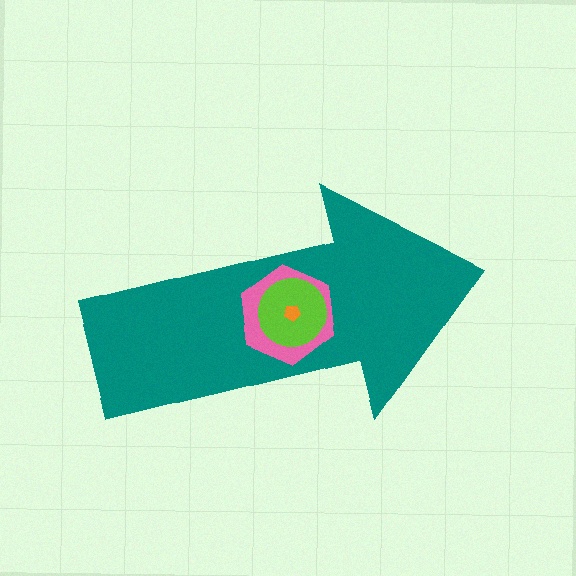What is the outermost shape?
The teal arrow.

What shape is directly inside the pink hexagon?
The lime circle.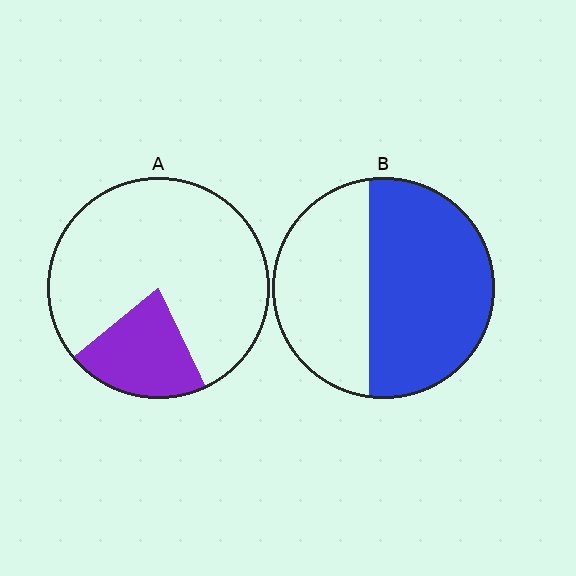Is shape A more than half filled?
No.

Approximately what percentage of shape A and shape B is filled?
A is approximately 20% and B is approximately 60%.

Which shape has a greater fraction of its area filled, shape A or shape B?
Shape B.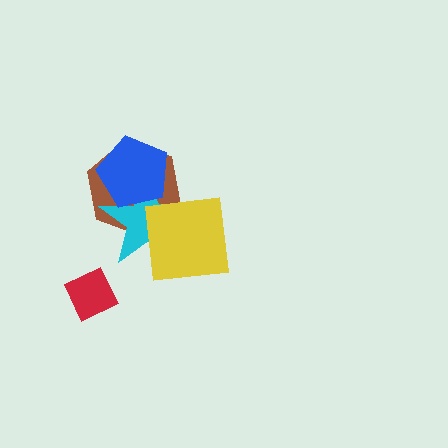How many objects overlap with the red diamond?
0 objects overlap with the red diamond.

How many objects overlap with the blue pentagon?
2 objects overlap with the blue pentagon.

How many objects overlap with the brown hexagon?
3 objects overlap with the brown hexagon.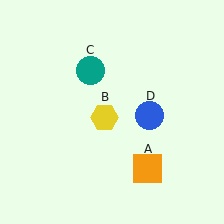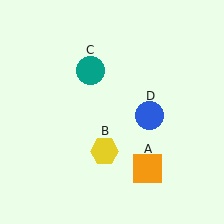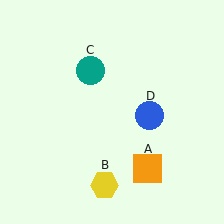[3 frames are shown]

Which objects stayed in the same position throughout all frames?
Orange square (object A) and teal circle (object C) and blue circle (object D) remained stationary.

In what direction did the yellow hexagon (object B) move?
The yellow hexagon (object B) moved down.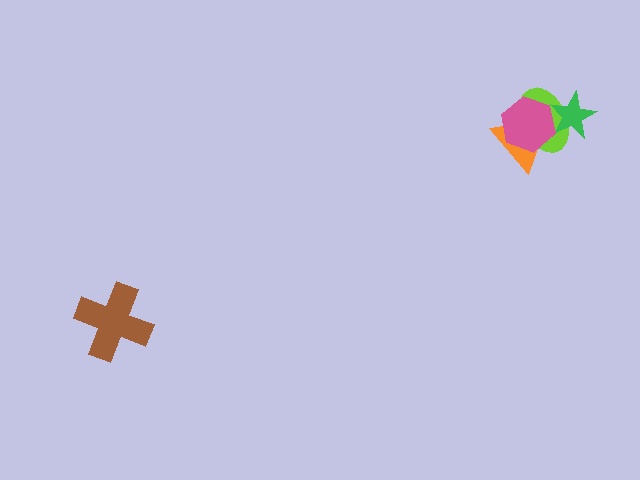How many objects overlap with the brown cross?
0 objects overlap with the brown cross.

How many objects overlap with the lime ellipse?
3 objects overlap with the lime ellipse.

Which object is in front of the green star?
The pink hexagon is in front of the green star.